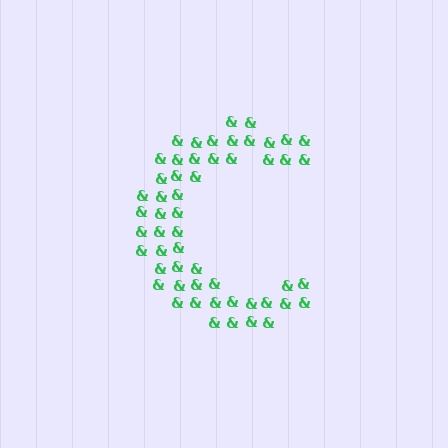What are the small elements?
The small elements are ampersands.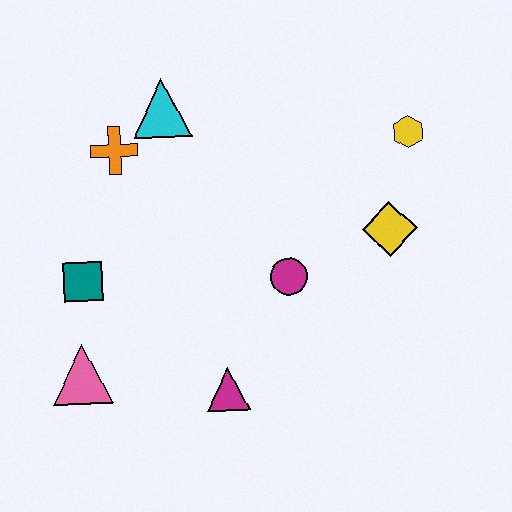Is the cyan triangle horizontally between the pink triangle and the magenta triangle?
Yes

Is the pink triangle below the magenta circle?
Yes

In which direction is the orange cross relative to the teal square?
The orange cross is above the teal square.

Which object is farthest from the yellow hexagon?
The pink triangle is farthest from the yellow hexagon.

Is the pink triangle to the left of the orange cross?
Yes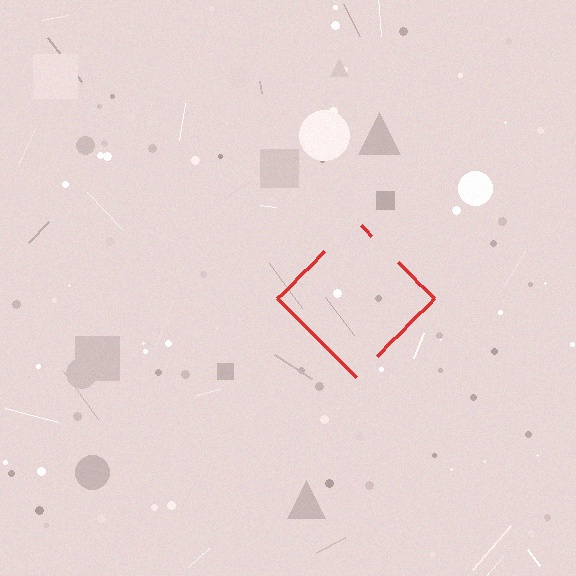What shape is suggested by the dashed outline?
The dashed outline suggests a diamond.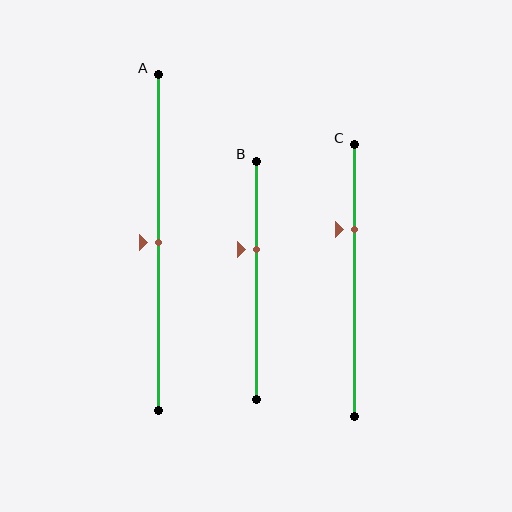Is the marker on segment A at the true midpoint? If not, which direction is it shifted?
Yes, the marker on segment A is at the true midpoint.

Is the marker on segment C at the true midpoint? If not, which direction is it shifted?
No, the marker on segment C is shifted upward by about 19% of the segment length.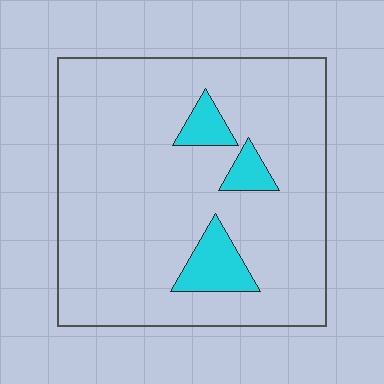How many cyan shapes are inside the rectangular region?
3.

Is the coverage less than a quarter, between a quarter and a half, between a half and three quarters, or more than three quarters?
Less than a quarter.